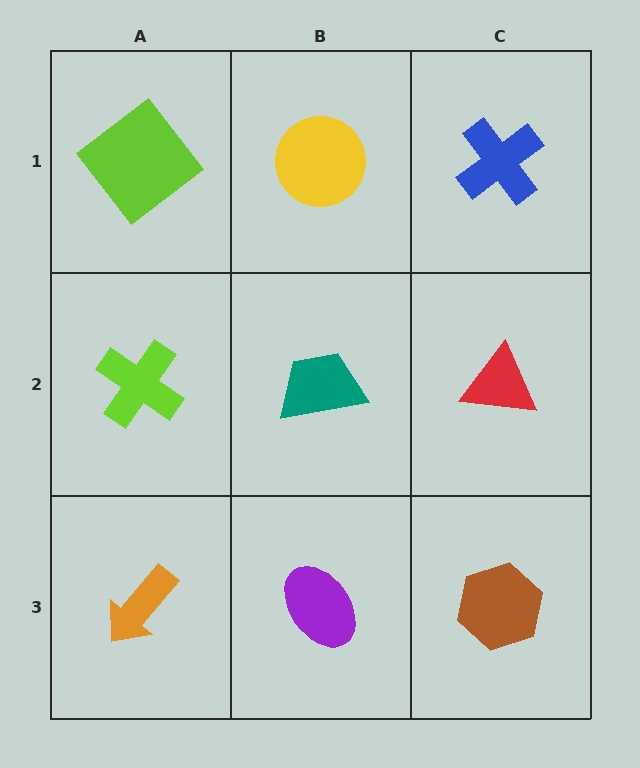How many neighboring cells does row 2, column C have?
3.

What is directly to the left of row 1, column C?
A yellow circle.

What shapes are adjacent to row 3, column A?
A lime cross (row 2, column A), a purple ellipse (row 3, column B).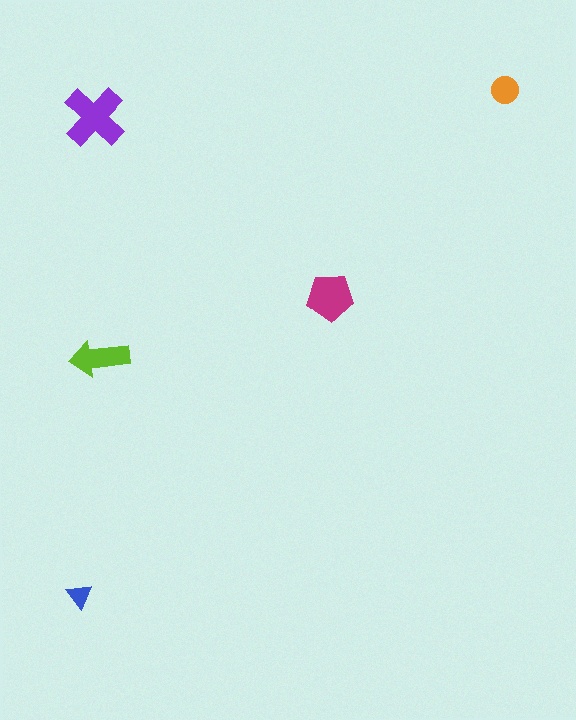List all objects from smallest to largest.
The blue triangle, the orange circle, the lime arrow, the magenta pentagon, the purple cross.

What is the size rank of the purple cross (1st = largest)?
1st.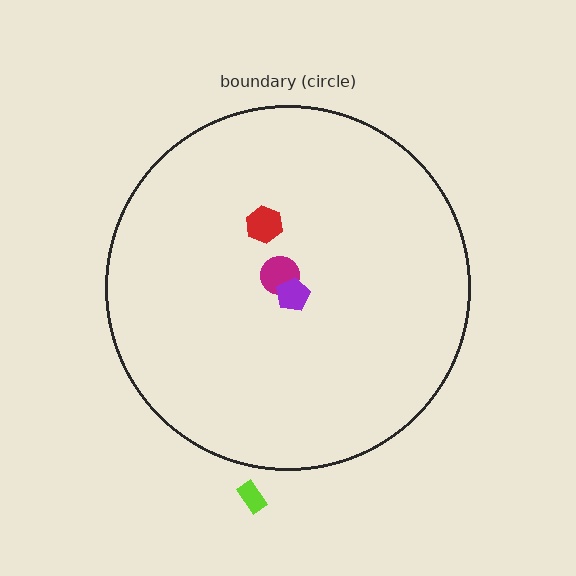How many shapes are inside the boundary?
3 inside, 1 outside.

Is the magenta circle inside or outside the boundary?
Inside.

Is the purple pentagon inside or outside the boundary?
Inside.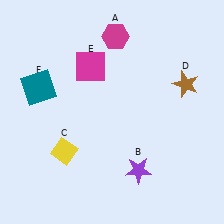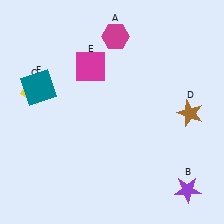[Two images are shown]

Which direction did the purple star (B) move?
The purple star (B) moved right.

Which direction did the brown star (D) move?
The brown star (D) moved down.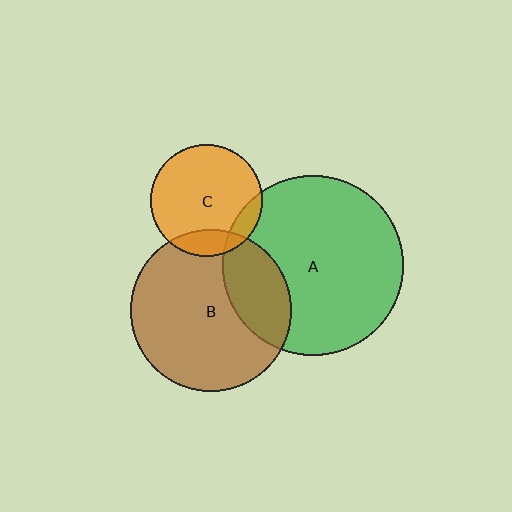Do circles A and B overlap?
Yes.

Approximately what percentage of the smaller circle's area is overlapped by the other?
Approximately 25%.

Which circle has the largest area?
Circle A (green).